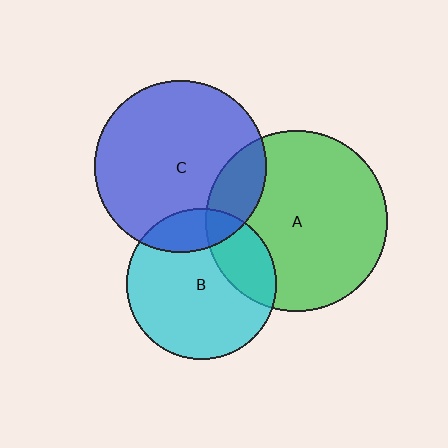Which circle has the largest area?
Circle A (green).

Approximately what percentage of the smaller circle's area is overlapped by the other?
Approximately 20%.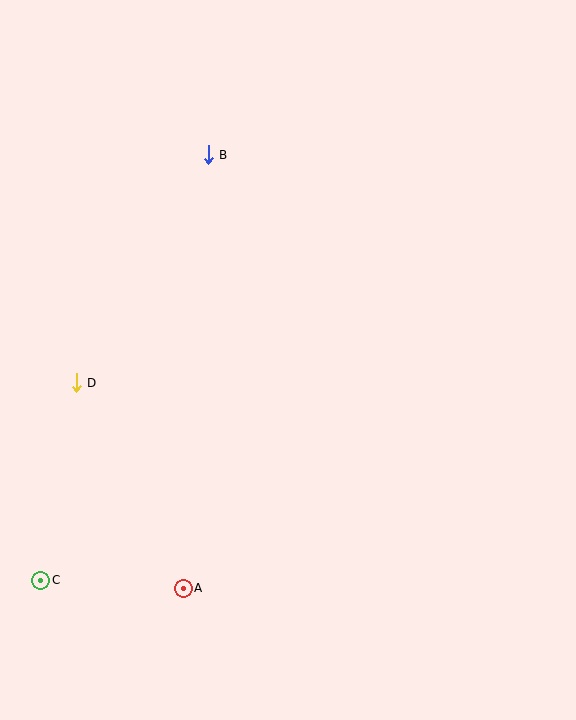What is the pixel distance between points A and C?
The distance between A and C is 143 pixels.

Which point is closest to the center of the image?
Point D at (76, 383) is closest to the center.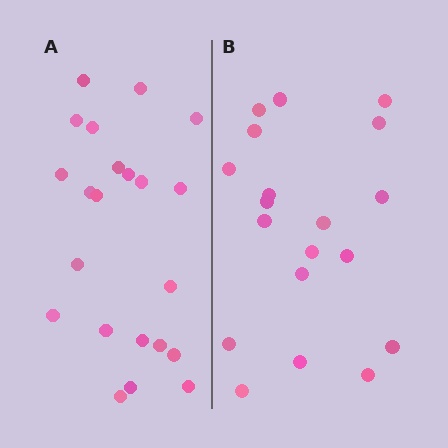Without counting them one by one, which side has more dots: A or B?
Region A (the left region) has more dots.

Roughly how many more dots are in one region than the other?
Region A has just a few more — roughly 2 or 3 more dots than region B.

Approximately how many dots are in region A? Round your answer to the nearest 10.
About 20 dots. (The exact count is 22, which rounds to 20.)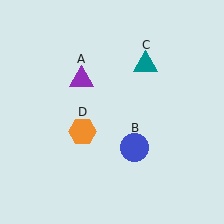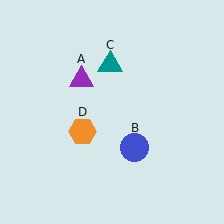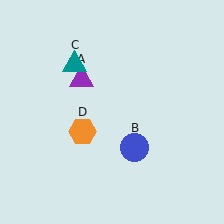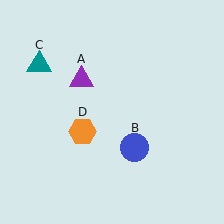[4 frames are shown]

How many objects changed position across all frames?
1 object changed position: teal triangle (object C).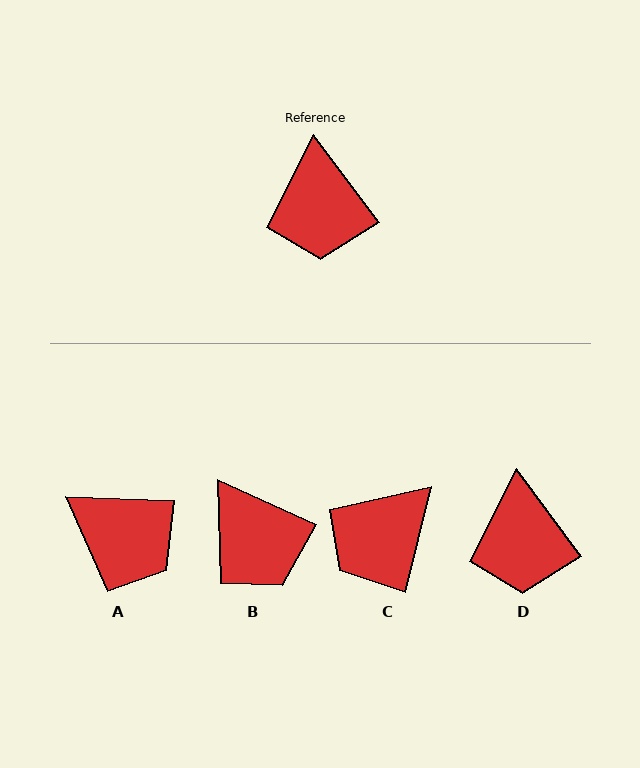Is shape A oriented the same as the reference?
No, it is off by about 51 degrees.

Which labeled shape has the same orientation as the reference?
D.